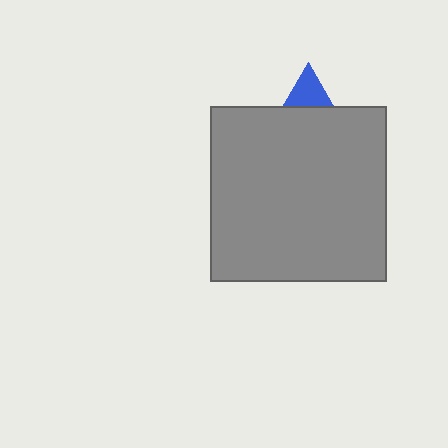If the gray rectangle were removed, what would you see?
You would see the complete blue triangle.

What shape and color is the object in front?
The object in front is a gray rectangle.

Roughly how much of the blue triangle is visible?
A small part of it is visible (roughly 32%).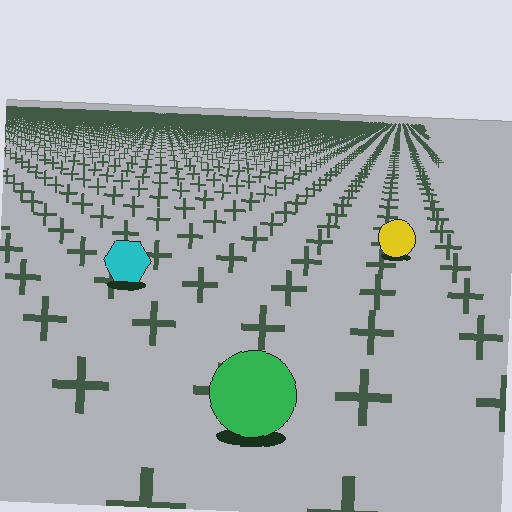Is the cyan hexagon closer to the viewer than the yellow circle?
Yes. The cyan hexagon is closer — you can tell from the texture gradient: the ground texture is coarser near it.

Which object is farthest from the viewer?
The yellow circle is farthest from the viewer. It appears smaller and the ground texture around it is denser.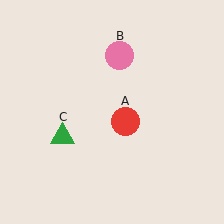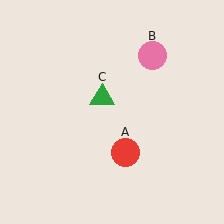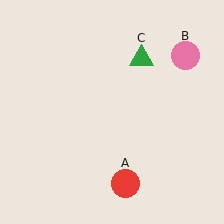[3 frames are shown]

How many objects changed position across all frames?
3 objects changed position: red circle (object A), pink circle (object B), green triangle (object C).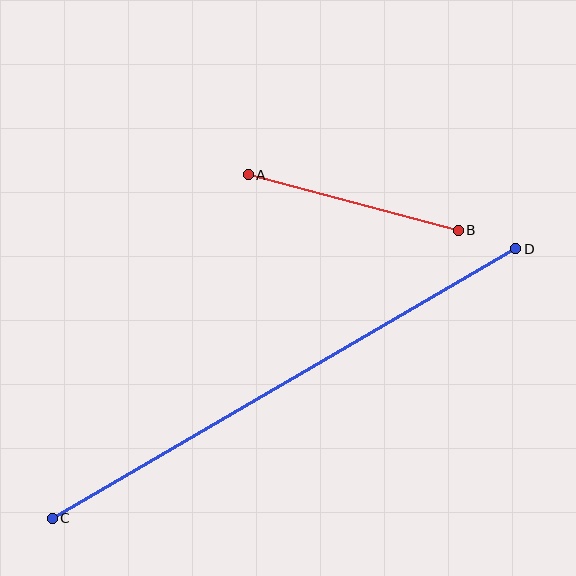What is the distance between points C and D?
The distance is approximately 536 pixels.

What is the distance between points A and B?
The distance is approximately 217 pixels.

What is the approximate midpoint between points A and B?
The midpoint is at approximately (353, 202) pixels.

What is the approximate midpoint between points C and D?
The midpoint is at approximately (284, 383) pixels.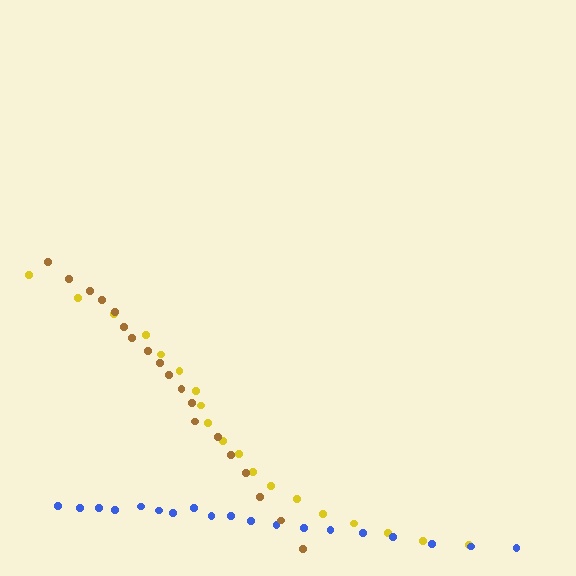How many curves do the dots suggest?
There are 3 distinct paths.